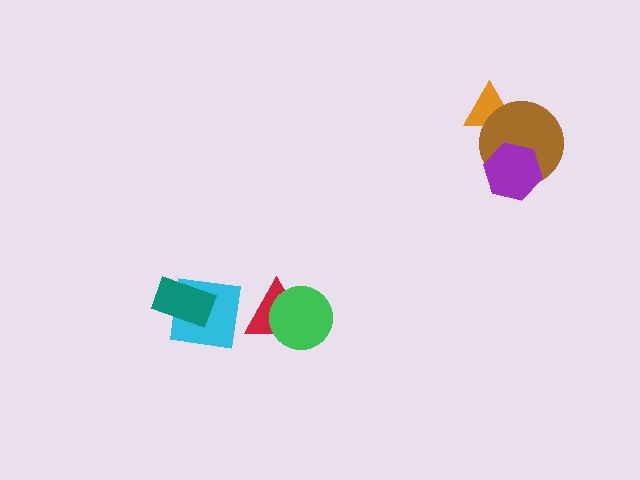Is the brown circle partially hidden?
Yes, it is partially covered by another shape.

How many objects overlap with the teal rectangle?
1 object overlaps with the teal rectangle.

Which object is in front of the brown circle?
The purple hexagon is in front of the brown circle.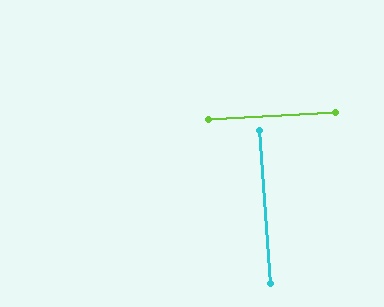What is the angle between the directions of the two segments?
Approximately 89 degrees.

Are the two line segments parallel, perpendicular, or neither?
Perpendicular — they meet at approximately 89°.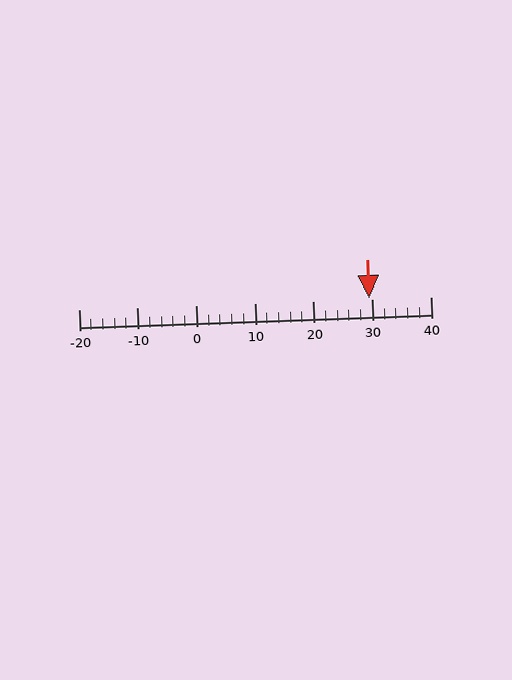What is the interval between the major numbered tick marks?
The major tick marks are spaced 10 units apart.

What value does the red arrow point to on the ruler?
The red arrow points to approximately 30.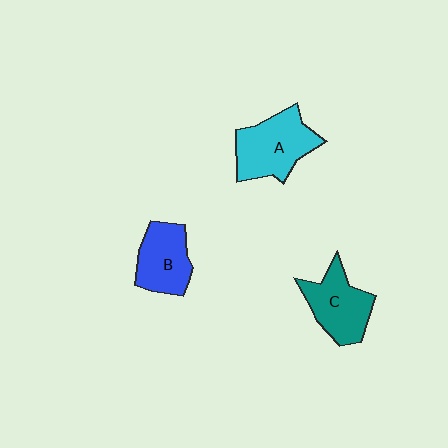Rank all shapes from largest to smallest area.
From largest to smallest: A (cyan), C (teal), B (blue).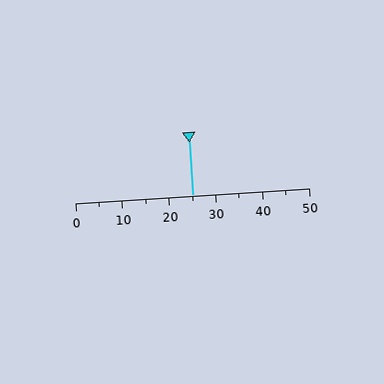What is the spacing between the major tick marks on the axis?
The major ticks are spaced 10 apart.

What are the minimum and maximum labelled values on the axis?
The axis runs from 0 to 50.